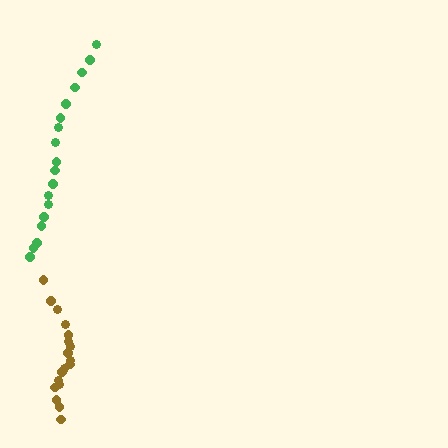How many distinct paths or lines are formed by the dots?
There are 2 distinct paths.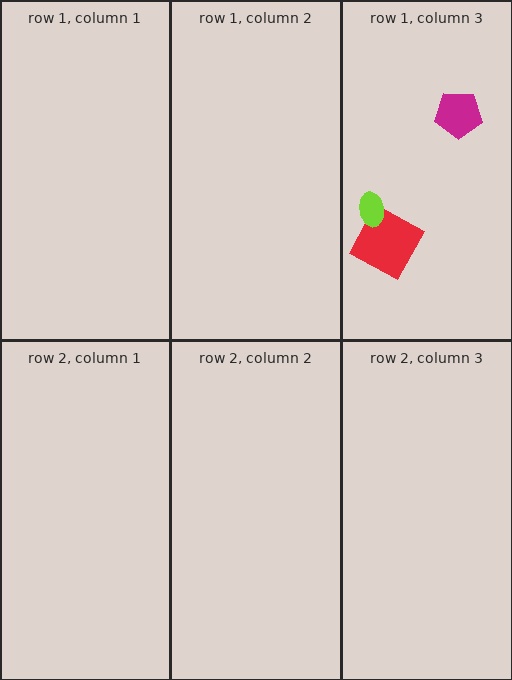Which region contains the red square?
The row 1, column 3 region.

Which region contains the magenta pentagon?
The row 1, column 3 region.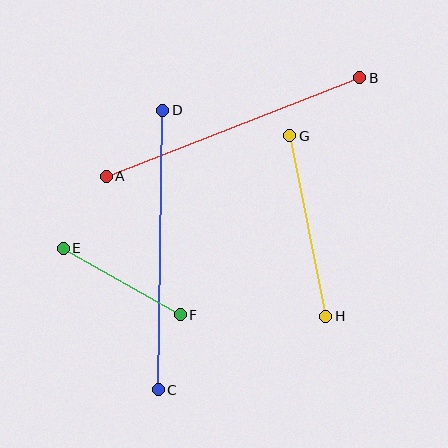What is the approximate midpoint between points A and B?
The midpoint is at approximately (233, 127) pixels.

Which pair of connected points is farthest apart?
Points C and D are farthest apart.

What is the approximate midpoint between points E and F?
The midpoint is at approximately (122, 282) pixels.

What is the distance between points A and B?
The distance is approximately 272 pixels.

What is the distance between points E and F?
The distance is approximately 135 pixels.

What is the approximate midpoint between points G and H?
The midpoint is at approximately (308, 226) pixels.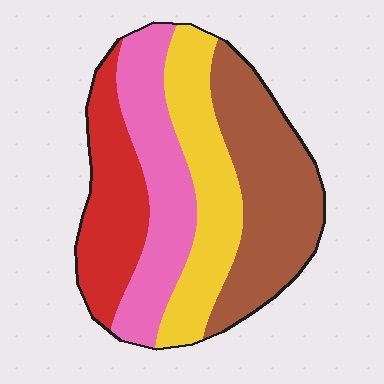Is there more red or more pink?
Pink.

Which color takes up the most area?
Brown, at roughly 30%.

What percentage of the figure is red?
Red covers about 20% of the figure.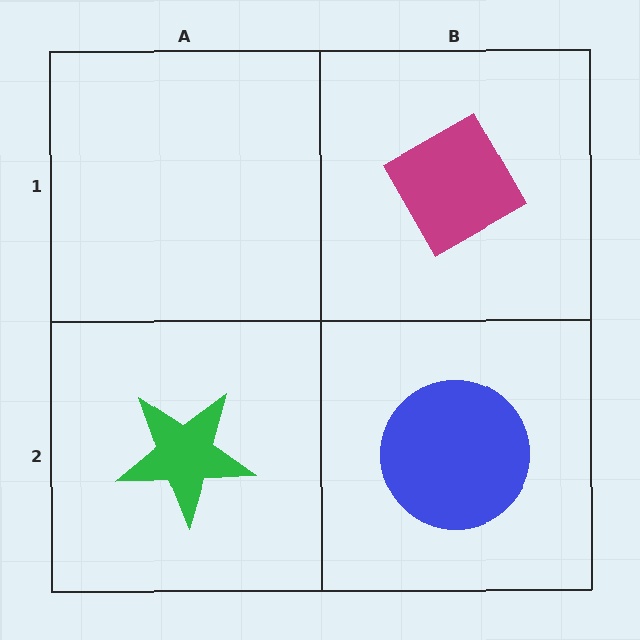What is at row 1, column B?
A magenta diamond.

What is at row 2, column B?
A blue circle.